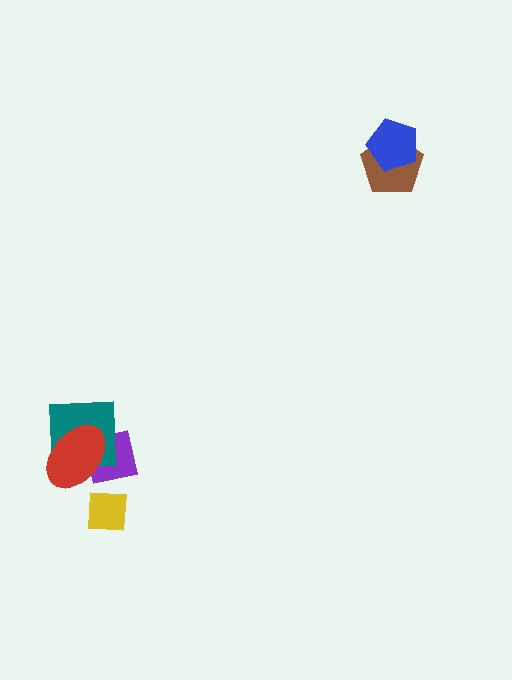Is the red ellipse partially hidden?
No, no other shape covers it.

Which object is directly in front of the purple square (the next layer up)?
The teal square is directly in front of the purple square.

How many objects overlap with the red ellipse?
2 objects overlap with the red ellipse.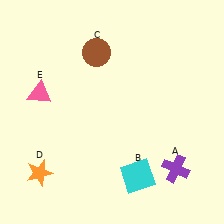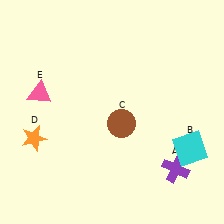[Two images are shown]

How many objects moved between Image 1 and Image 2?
3 objects moved between the two images.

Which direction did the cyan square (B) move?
The cyan square (B) moved right.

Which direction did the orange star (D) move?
The orange star (D) moved up.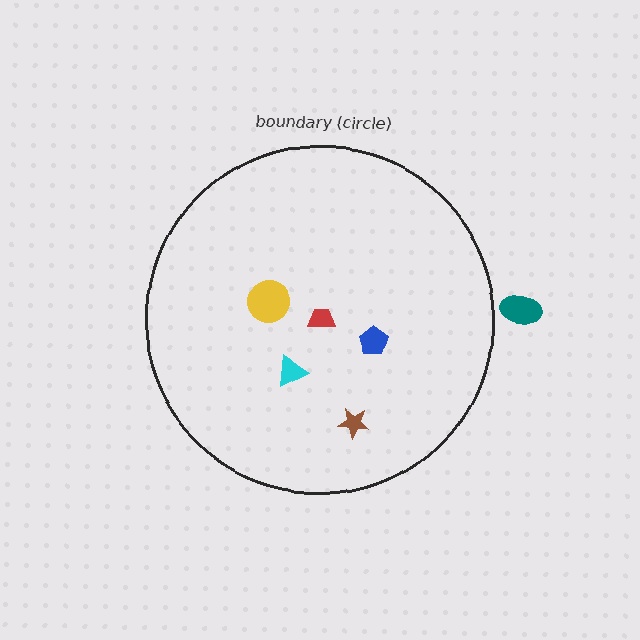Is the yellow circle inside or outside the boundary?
Inside.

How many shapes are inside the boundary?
5 inside, 1 outside.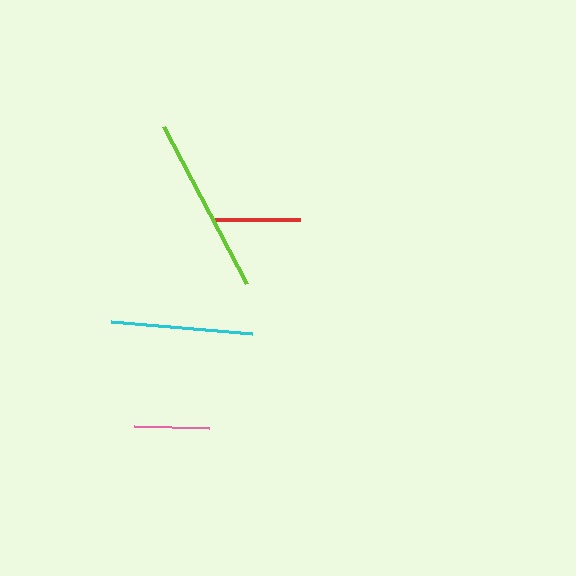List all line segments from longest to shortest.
From longest to shortest: lime, cyan, red, pink.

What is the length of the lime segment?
The lime segment is approximately 178 pixels long.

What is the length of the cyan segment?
The cyan segment is approximately 142 pixels long.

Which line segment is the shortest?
The pink line is the shortest at approximately 75 pixels.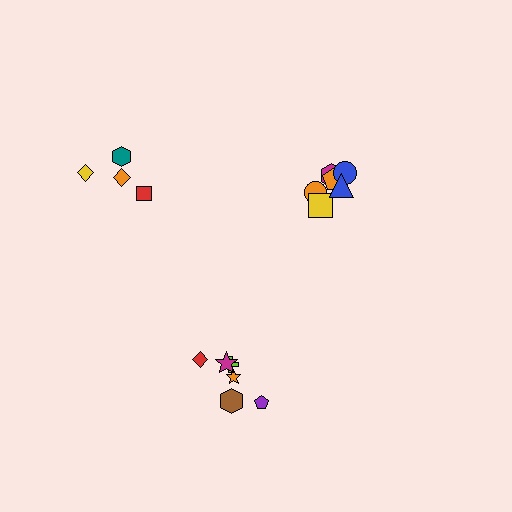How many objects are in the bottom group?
There are 6 objects.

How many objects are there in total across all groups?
There are 16 objects.